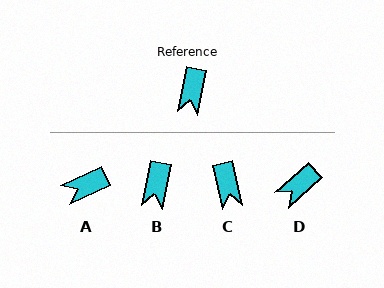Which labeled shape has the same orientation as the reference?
B.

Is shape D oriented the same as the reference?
No, it is off by about 37 degrees.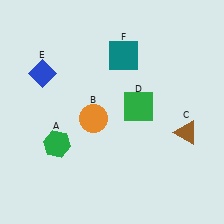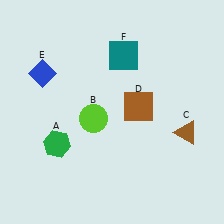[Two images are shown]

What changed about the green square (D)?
In Image 1, D is green. In Image 2, it changed to brown.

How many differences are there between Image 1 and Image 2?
There are 2 differences between the two images.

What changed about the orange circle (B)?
In Image 1, B is orange. In Image 2, it changed to lime.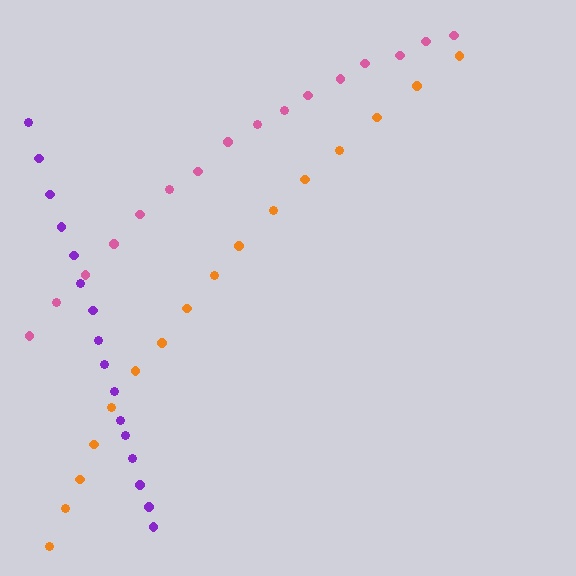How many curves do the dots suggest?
There are 3 distinct paths.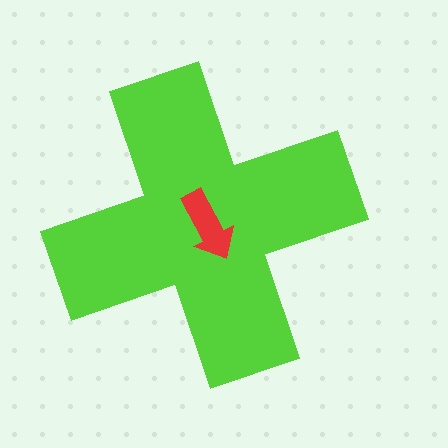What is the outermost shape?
The lime cross.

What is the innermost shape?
The red arrow.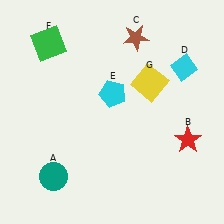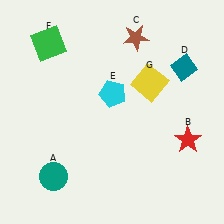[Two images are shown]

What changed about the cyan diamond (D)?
In Image 1, D is cyan. In Image 2, it changed to teal.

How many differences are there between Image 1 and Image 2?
There is 1 difference between the two images.